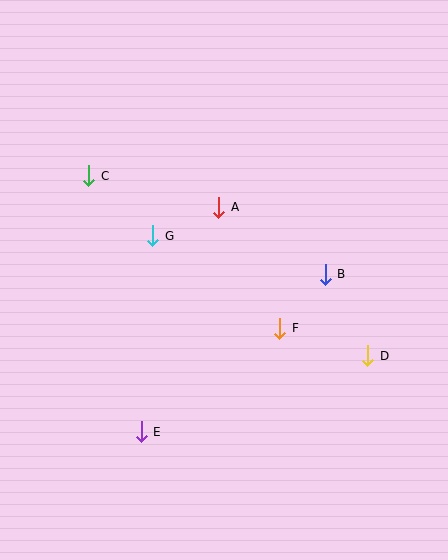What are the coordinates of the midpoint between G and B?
The midpoint between G and B is at (239, 255).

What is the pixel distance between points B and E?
The distance between B and E is 242 pixels.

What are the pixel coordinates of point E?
Point E is at (141, 432).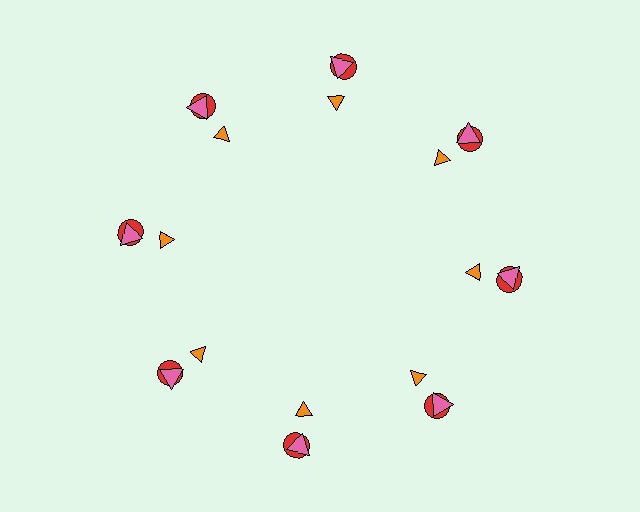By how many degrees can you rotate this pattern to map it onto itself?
The pattern maps onto itself every 45 degrees of rotation.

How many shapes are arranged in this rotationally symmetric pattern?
There are 24 shapes, arranged in 8 groups of 3.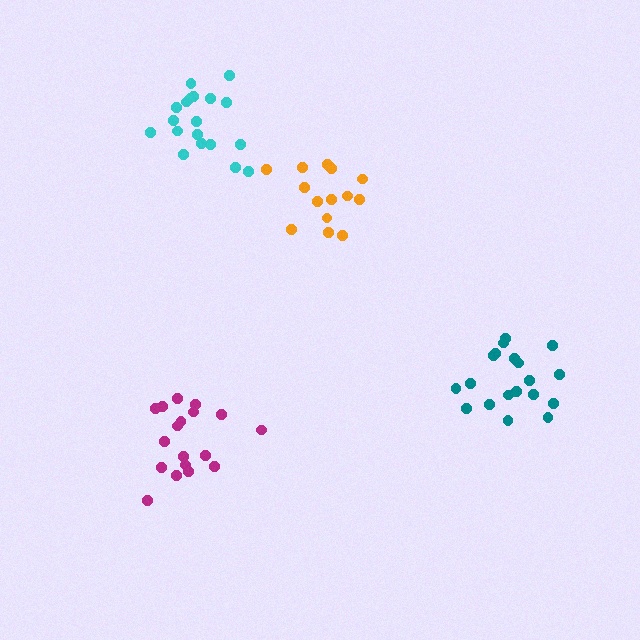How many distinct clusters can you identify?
There are 4 distinct clusters.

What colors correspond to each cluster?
The clusters are colored: orange, magenta, cyan, teal.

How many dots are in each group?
Group 1: 14 dots, Group 2: 18 dots, Group 3: 19 dots, Group 4: 19 dots (70 total).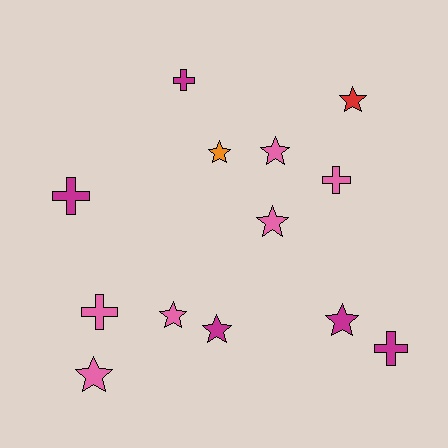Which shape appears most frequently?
Star, with 8 objects.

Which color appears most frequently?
Pink, with 6 objects.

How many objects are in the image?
There are 13 objects.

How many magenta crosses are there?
There are 3 magenta crosses.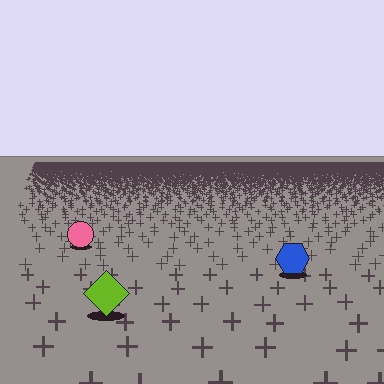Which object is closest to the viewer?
The lime diamond is closest. The texture marks near it are larger and more spread out.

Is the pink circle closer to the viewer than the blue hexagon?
No. The blue hexagon is closer — you can tell from the texture gradient: the ground texture is coarser near it.